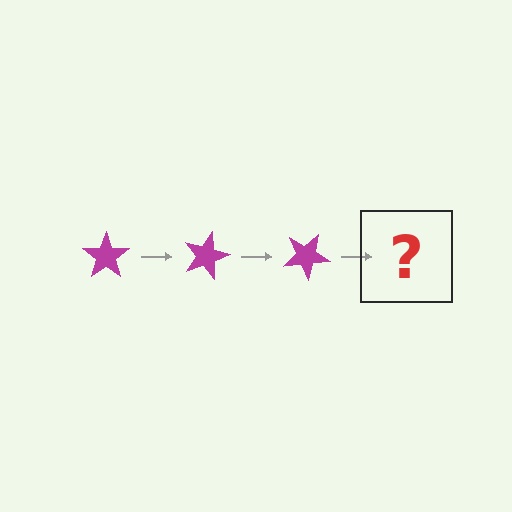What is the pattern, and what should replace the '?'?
The pattern is that the star rotates 15 degrees each step. The '?' should be a magenta star rotated 45 degrees.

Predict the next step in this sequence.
The next step is a magenta star rotated 45 degrees.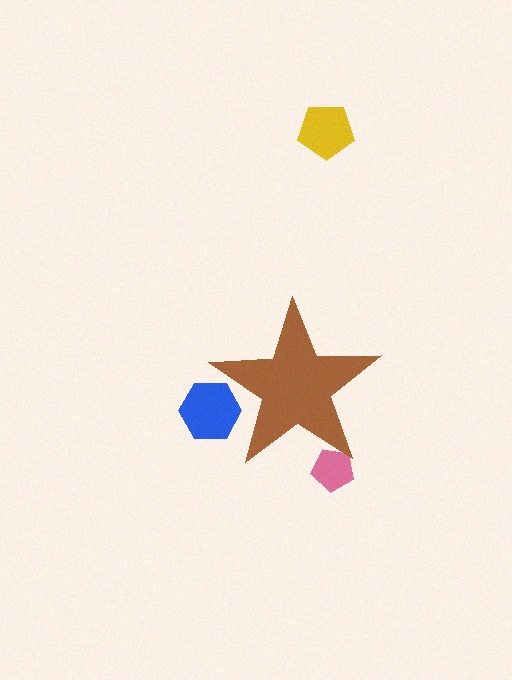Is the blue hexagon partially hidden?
Yes, the blue hexagon is partially hidden behind the brown star.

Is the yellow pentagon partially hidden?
No, the yellow pentagon is fully visible.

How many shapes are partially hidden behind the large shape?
2 shapes are partially hidden.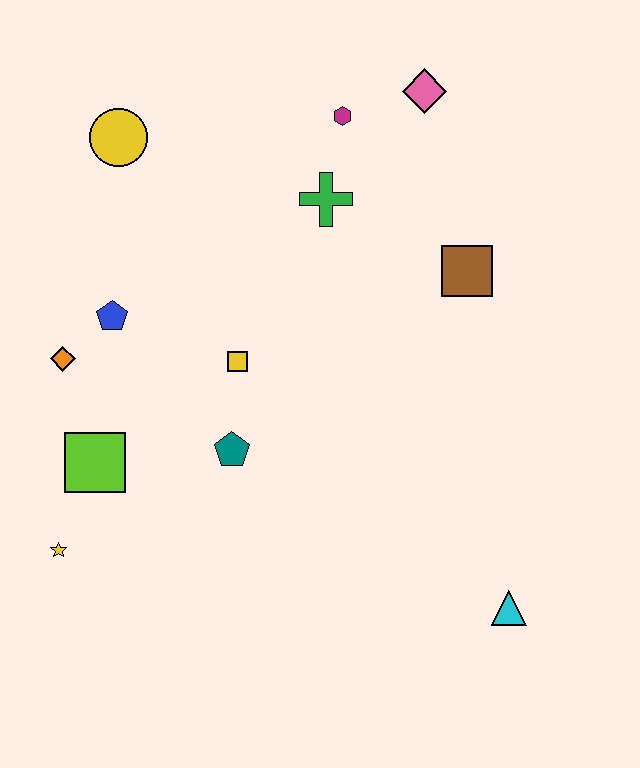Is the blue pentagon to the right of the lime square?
Yes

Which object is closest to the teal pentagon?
The yellow square is closest to the teal pentagon.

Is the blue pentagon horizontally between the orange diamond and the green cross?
Yes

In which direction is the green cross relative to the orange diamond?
The green cross is to the right of the orange diamond.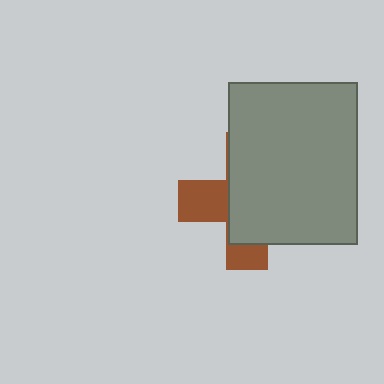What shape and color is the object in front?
The object in front is a gray rectangle.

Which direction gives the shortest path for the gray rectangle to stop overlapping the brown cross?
Moving right gives the shortest separation.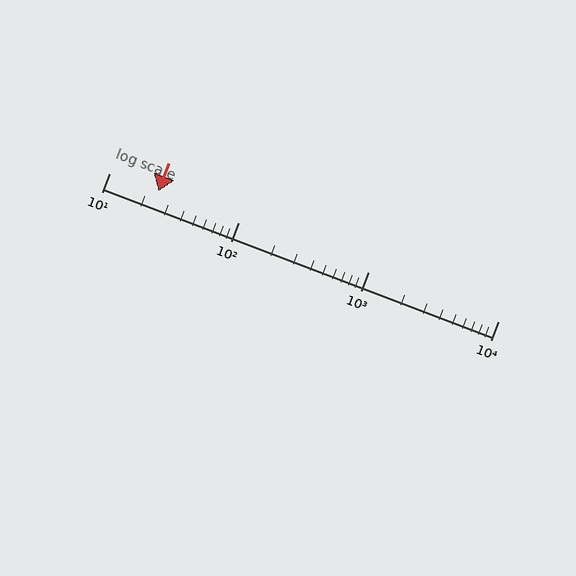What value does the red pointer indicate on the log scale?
The pointer indicates approximately 24.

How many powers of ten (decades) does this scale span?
The scale spans 3 decades, from 10 to 10000.